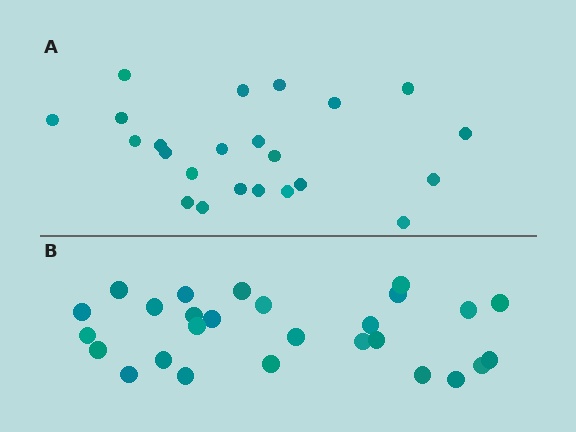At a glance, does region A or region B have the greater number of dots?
Region B (the bottom region) has more dots.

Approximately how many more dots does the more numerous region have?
Region B has about 4 more dots than region A.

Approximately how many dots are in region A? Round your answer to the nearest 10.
About 20 dots. (The exact count is 23, which rounds to 20.)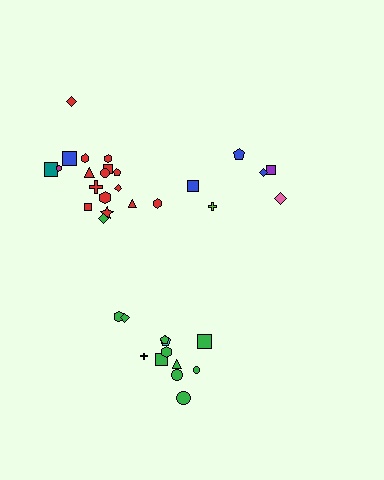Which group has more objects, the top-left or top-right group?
The top-left group.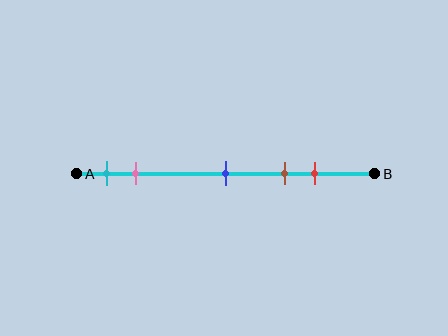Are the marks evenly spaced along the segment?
No, the marks are not evenly spaced.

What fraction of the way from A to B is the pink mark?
The pink mark is approximately 20% (0.2) of the way from A to B.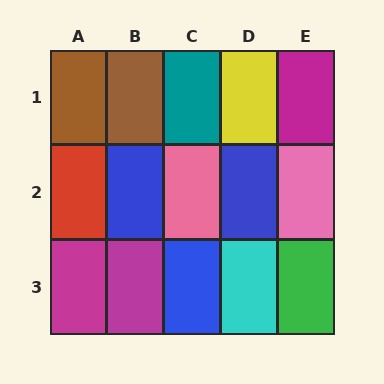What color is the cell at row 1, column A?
Brown.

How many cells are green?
1 cell is green.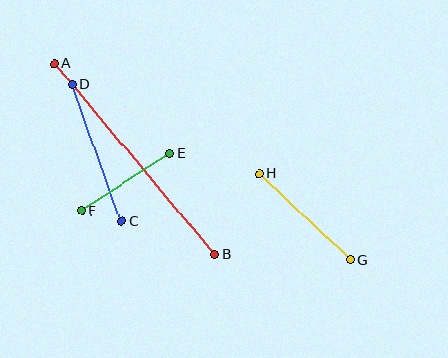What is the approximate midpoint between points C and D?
The midpoint is at approximately (97, 153) pixels.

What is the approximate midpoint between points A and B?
The midpoint is at approximately (135, 159) pixels.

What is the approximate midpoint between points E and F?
The midpoint is at approximately (126, 182) pixels.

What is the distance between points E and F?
The distance is approximately 105 pixels.